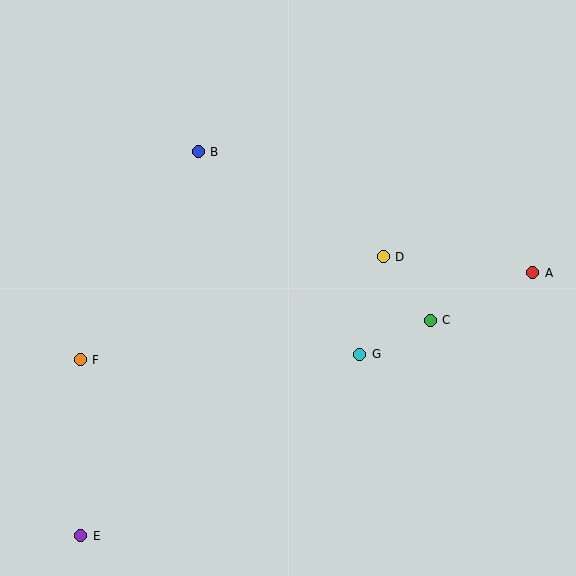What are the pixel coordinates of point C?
Point C is at (430, 320).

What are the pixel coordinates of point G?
Point G is at (359, 354).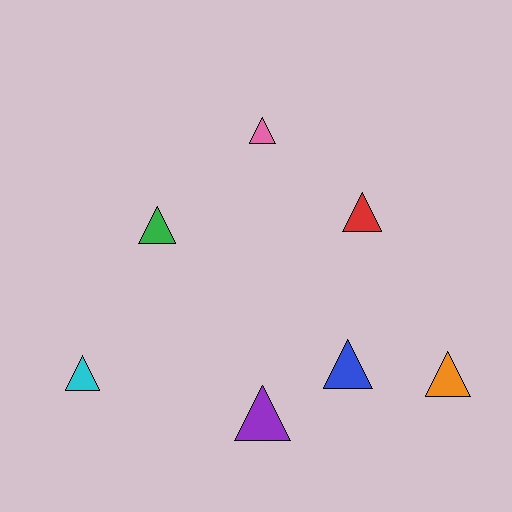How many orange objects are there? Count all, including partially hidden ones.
There is 1 orange object.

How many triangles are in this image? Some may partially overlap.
There are 7 triangles.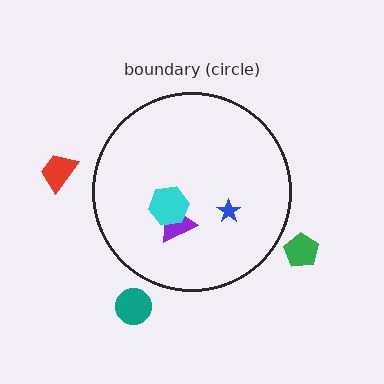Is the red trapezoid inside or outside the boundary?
Outside.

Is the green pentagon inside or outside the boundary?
Outside.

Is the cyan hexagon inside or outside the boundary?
Inside.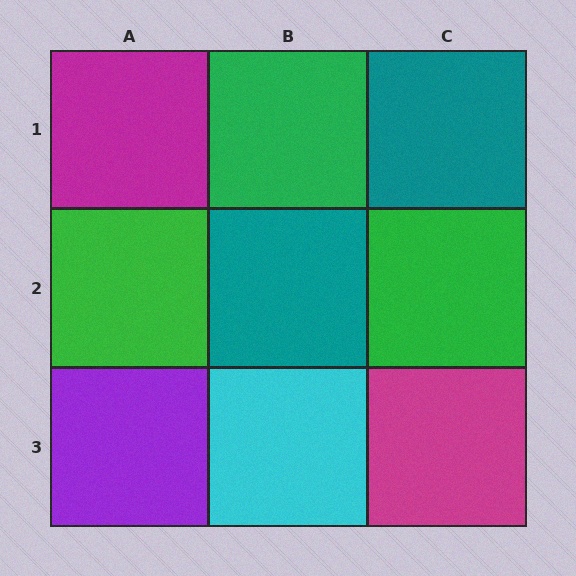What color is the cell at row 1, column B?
Green.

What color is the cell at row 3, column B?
Cyan.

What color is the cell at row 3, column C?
Magenta.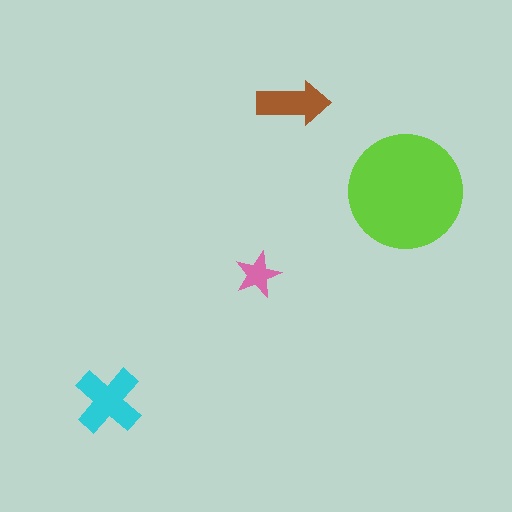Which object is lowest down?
The cyan cross is bottommost.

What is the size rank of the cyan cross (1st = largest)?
2nd.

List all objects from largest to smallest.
The lime circle, the cyan cross, the brown arrow, the pink star.